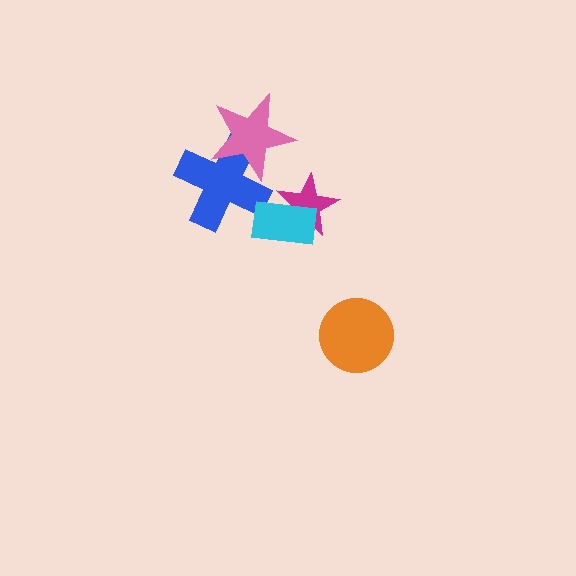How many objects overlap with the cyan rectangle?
1 object overlaps with the cyan rectangle.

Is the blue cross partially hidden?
Yes, it is partially covered by another shape.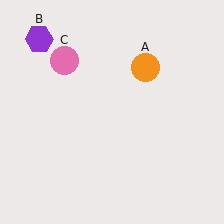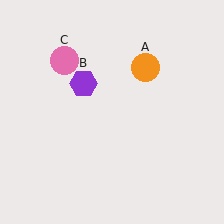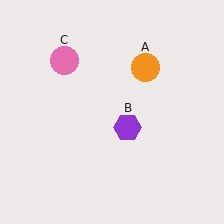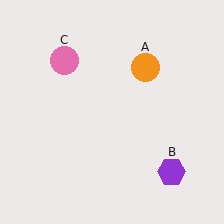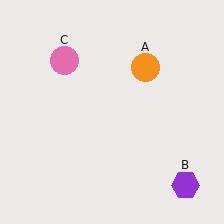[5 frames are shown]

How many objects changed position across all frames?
1 object changed position: purple hexagon (object B).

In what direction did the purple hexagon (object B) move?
The purple hexagon (object B) moved down and to the right.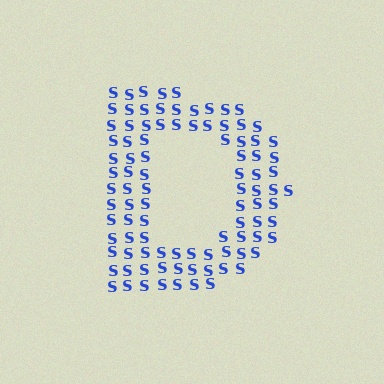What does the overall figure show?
The overall figure shows the letter D.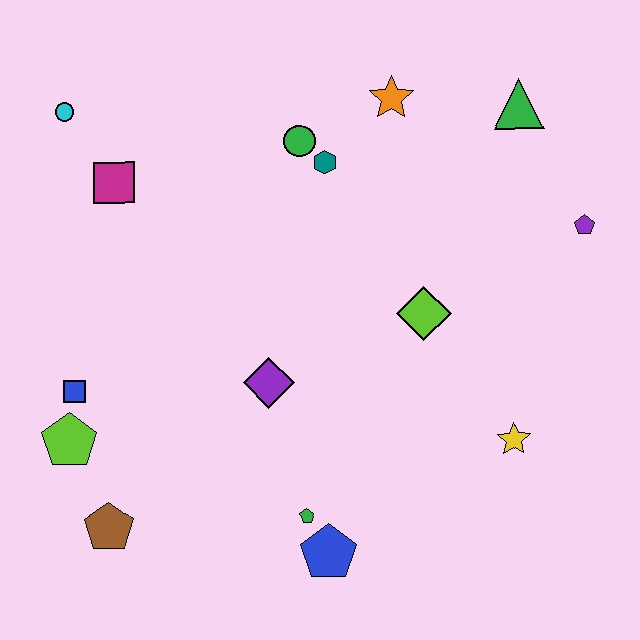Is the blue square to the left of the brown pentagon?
Yes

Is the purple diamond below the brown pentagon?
No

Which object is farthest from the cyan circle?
The yellow star is farthest from the cyan circle.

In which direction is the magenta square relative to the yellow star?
The magenta square is to the left of the yellow star.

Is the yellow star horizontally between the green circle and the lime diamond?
No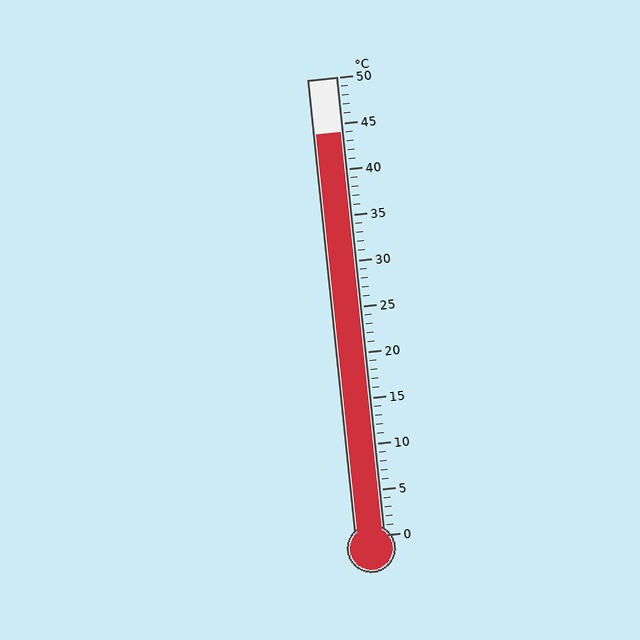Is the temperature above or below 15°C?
The temperature is above 15°C.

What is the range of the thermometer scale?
The thermometer scale ranges from 0°C to 50°C.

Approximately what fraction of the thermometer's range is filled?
The thermometer is filled to approximately 90% of its range.